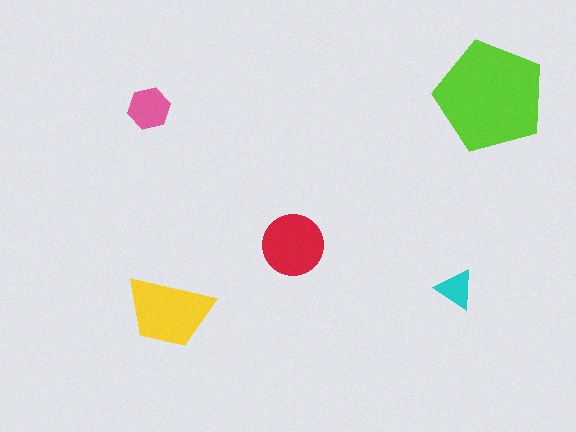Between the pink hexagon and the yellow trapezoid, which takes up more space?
The yellow trapezoid.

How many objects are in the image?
There are 5 objects in the image.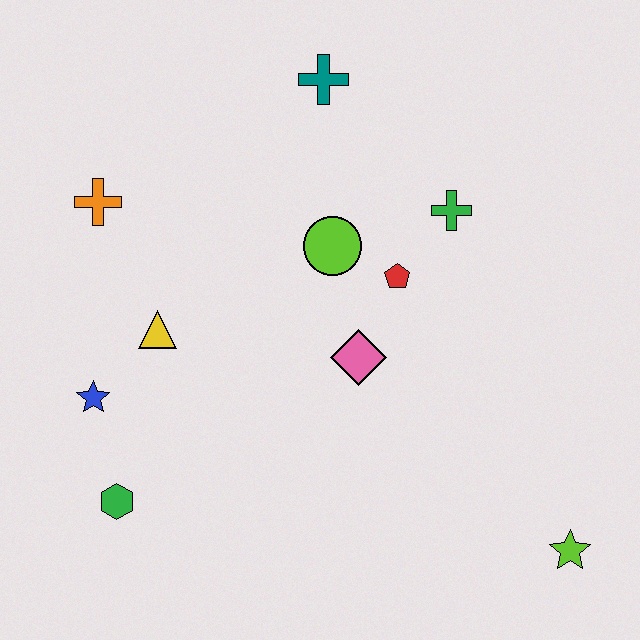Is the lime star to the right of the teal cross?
Yes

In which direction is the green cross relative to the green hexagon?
The green cross is to the right of the green hexagon.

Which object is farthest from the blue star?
The lime star is farthest from the blue star.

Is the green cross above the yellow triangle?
Yes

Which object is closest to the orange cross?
The yellow triangle is closest to the orange cross.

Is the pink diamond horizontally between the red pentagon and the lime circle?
Yes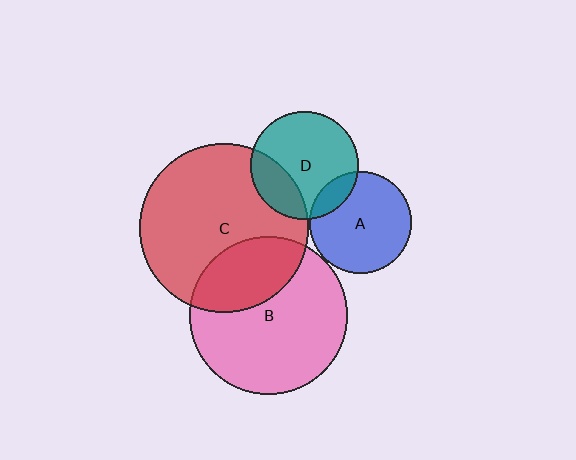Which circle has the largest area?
Circle C (red).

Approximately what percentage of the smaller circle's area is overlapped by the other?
Approximately 30%.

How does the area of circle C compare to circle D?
Approximately 2.4 times.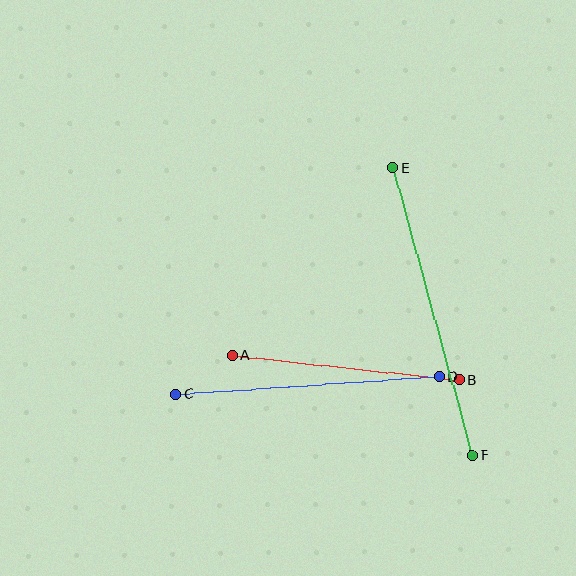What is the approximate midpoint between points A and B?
The midpoint is at approximately (346, 368) pixels.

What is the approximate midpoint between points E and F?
The midpoint is at approximately (432, 312) pixels.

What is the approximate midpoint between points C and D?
The midpoint is at approximately (308, 385) pixels.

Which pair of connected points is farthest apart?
Points E and F are farthest apart.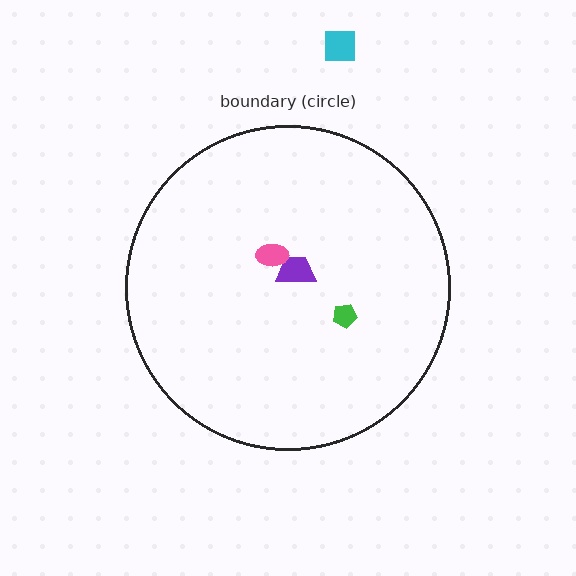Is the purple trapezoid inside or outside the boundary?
Inside.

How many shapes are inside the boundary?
3 inside, 1 outside.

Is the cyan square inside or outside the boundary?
Outside.